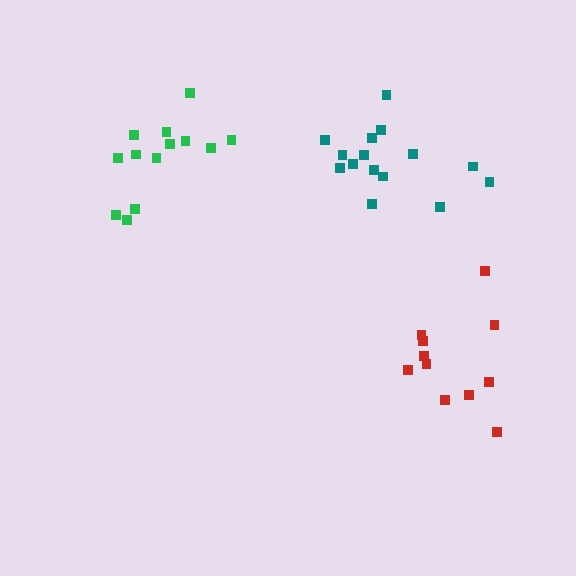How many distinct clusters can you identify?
There are 3 distinct clusters.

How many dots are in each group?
Group 1: 13 dots, Group 2: 15 dots, Group 3: 11 dots (39 total).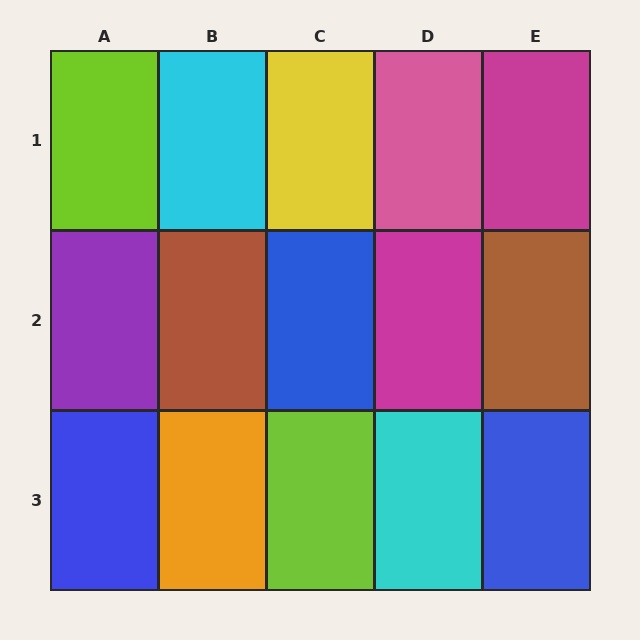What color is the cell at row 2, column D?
Magenta.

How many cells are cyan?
2 cells are cyan.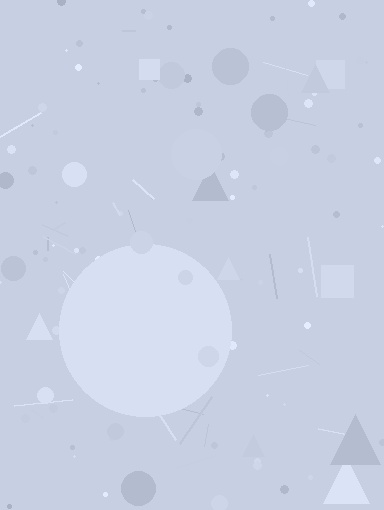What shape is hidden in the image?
A circle is hidden in the image.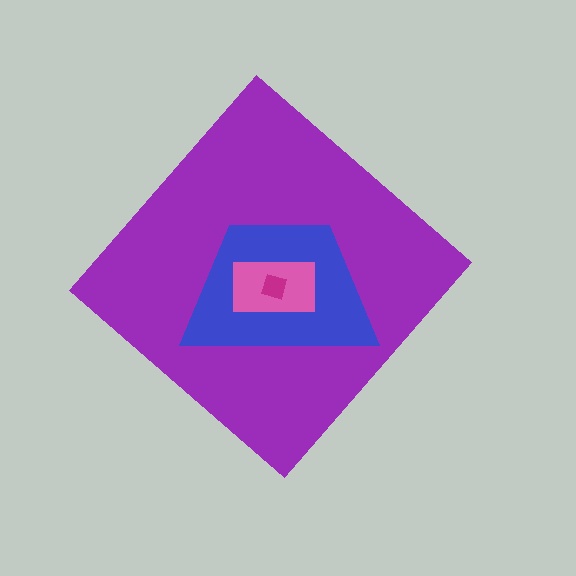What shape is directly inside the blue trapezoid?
The pink rectangle.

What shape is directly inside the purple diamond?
The blue trapezoid.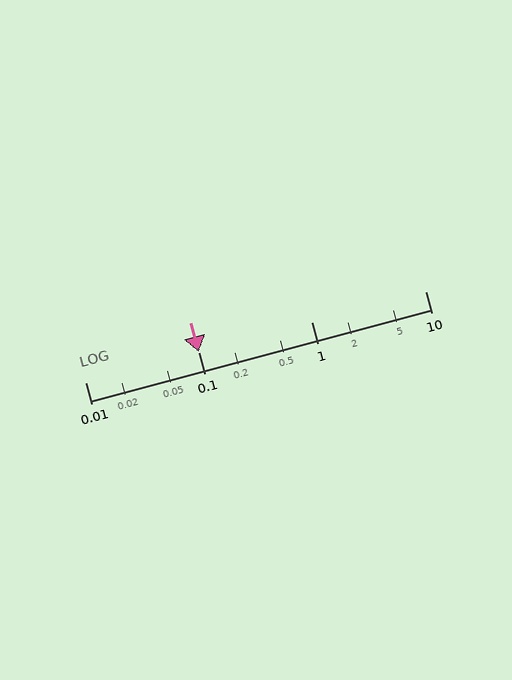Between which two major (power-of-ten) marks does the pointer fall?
The pointer is between 0.1 and 1.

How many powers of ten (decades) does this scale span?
The scale spans 3 decades, from 0.01 to 10.